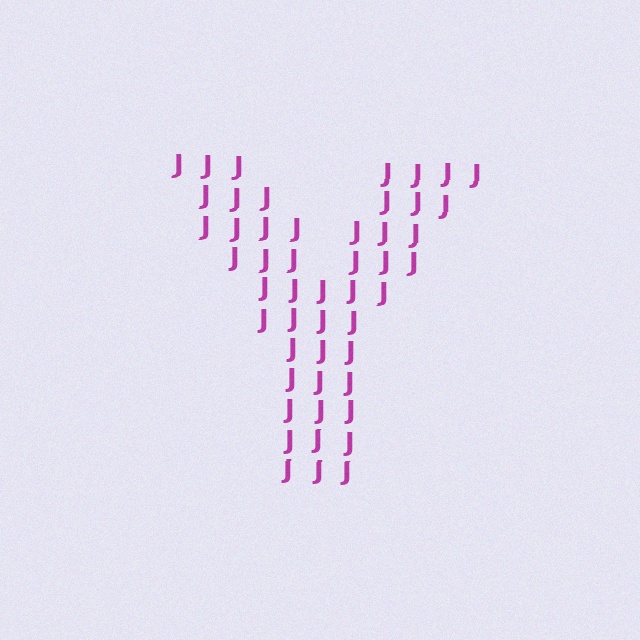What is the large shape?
The large shape is the letter Y.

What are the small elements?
The small elements are letter J's.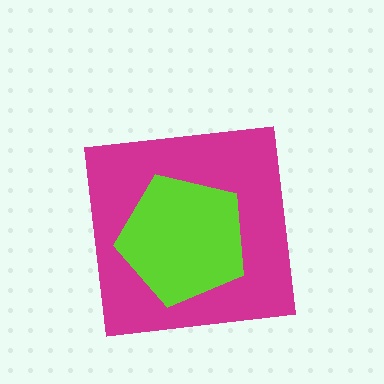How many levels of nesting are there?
2.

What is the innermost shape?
The lime pentagon.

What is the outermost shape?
The magenta square.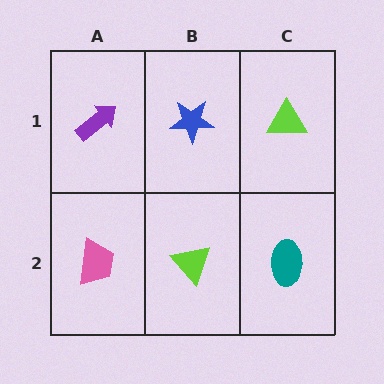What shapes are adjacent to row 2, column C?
A lime triangle (row 1, column C), a lime triangle (row 2, column B).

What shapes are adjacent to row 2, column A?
A purple arrow (row 1, column A), a lime triangle (row 2, column B).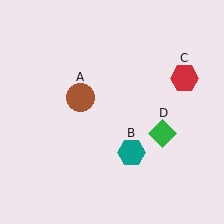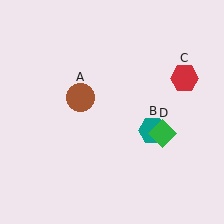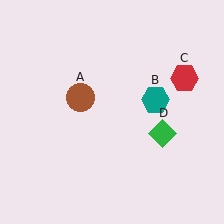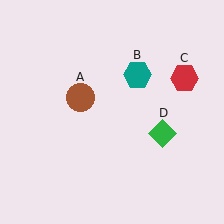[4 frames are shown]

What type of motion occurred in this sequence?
The teal hexagon (object B) rotated counterclockwise around the center of the scene.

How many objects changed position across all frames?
1 object changed position: teal hexagon (object B).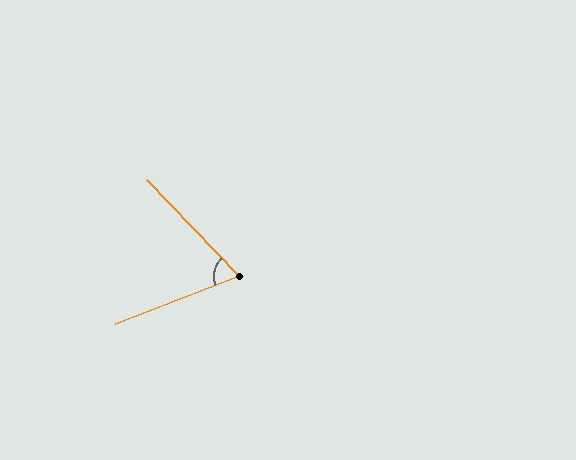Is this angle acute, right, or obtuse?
It is acute.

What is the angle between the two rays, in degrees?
Approximately 67 degrees.